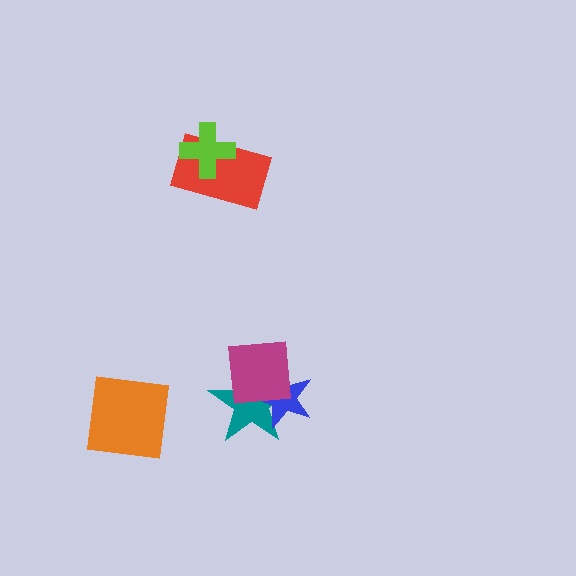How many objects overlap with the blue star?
2 objects overlap with the blue star.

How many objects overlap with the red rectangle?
1 object overlaps with the red rectangle.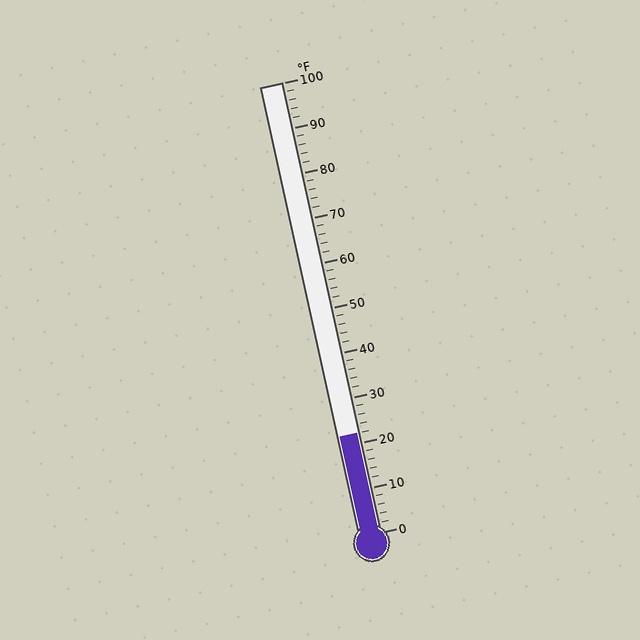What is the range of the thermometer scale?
The thermometer scale ranges from 0°F to 100°F.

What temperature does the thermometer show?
The thermometer shows approximately 22°F.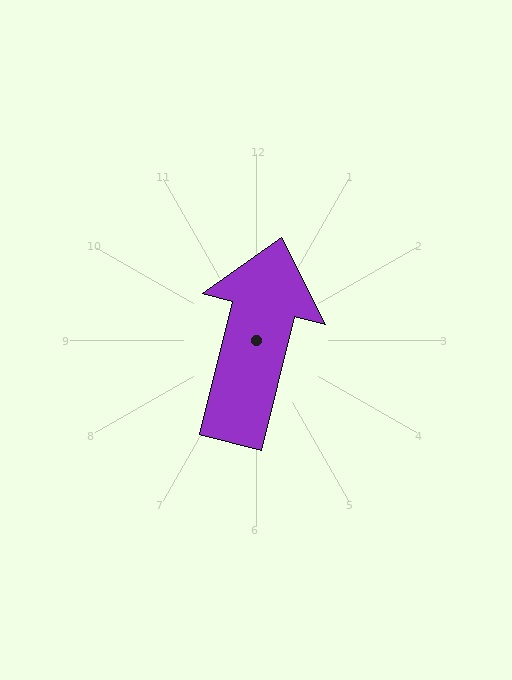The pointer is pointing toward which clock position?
Roughly 12 o'clock.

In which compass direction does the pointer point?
North.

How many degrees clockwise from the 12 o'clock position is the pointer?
Approximately 14 degrees.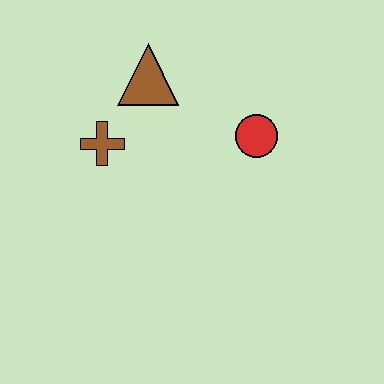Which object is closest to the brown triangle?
The brown cross is closest to the brown triangle.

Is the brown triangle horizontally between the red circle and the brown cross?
Yes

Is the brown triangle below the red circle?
No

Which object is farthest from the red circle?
The brown cross is farthest from the red circle.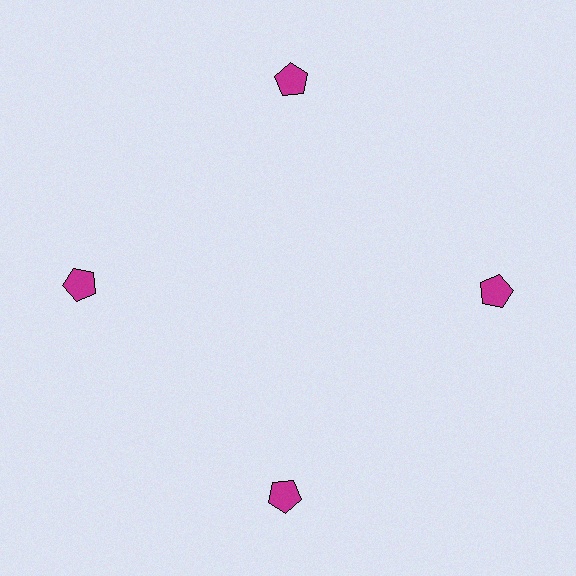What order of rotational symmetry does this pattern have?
This pattern has 4-fold rotational symmetry.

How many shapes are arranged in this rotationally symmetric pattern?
There are 4 shapes, arranged in 4 groups of 1.